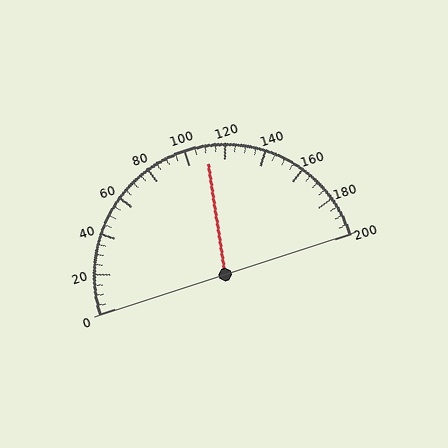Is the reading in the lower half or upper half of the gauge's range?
The reading is in the upper half of the range (0 to 200).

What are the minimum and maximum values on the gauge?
The gauge ranges from 0 to 200.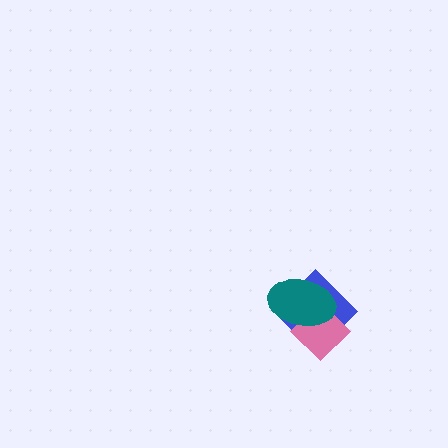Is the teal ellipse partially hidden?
No, no other shape covers it.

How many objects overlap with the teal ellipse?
2 objects overlap with the teal ellipse.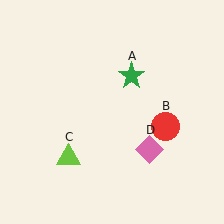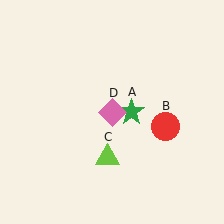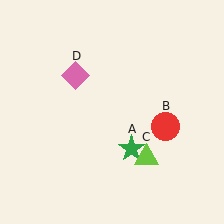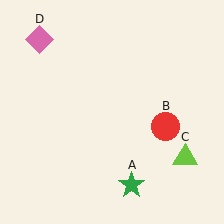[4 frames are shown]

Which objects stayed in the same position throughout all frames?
Red circle (object B) remained stationary.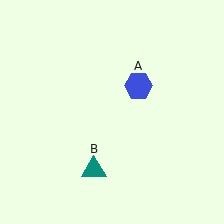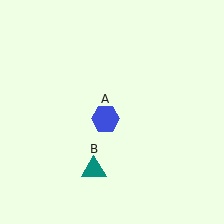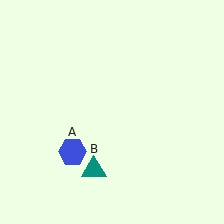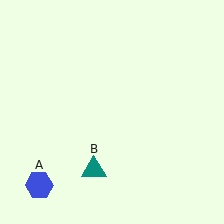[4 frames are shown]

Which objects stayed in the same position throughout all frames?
Teal triangle (object B) remained stationary.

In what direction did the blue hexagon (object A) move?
The blue hexagon (object A) moved down and to the left.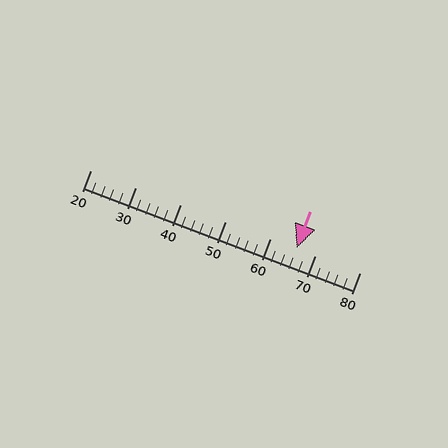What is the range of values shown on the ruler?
The ruler shows values from 20 to 80.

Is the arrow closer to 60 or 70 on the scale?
The arrow is closer to 70.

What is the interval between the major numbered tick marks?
The major tick marks are spaced 10 units apart.